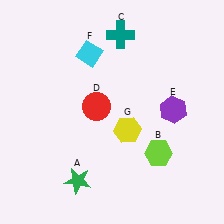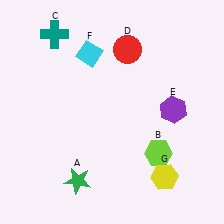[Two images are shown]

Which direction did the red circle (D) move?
The red circle (D) moved up.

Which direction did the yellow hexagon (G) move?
The yellow hexagon (G) moved down.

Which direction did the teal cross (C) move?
The teal cross (C) moved left.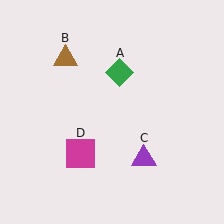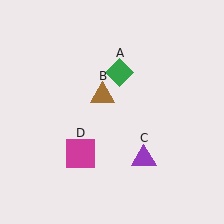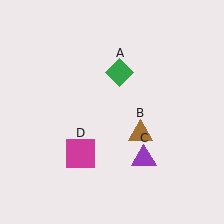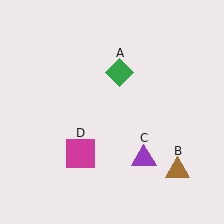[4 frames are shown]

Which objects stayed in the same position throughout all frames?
Green diamond (object A) and purple triangle (object C) and magenta square (object D) remained stationary.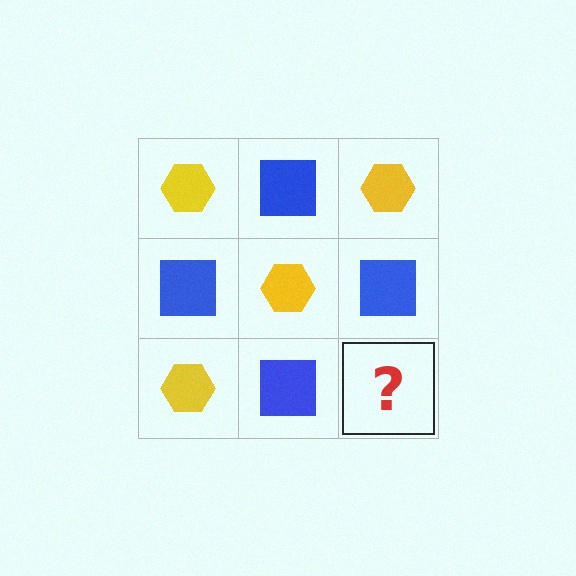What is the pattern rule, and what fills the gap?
The rule is that it alternates yellow hexagon and blue square in a checkerboard pattern. The gap should be filled with a yellow hexagon.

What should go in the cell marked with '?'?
The missing cell should contain a yellow hexagon.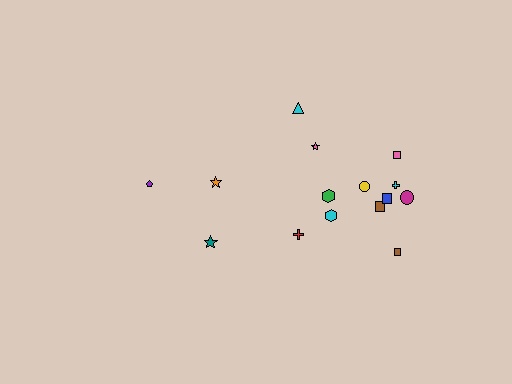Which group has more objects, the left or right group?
The right group.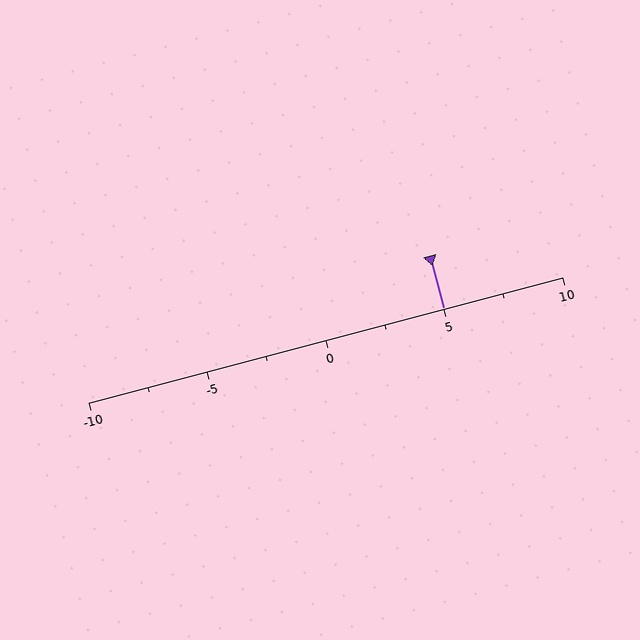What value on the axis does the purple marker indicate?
The marker indicates approximately 5.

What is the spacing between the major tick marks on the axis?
The major ticks are spaced 5 apart.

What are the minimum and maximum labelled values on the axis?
The axis runs from -10 to 10.